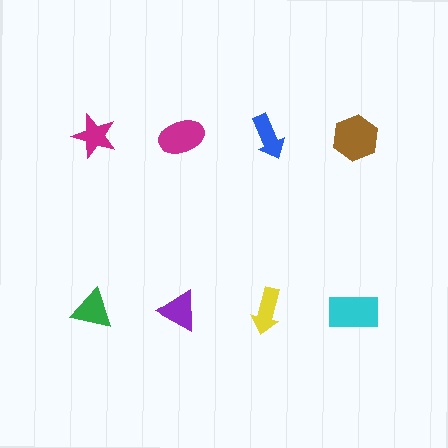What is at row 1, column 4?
A brown hexagon.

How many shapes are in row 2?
4 shapes.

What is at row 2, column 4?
A cyan rectangle.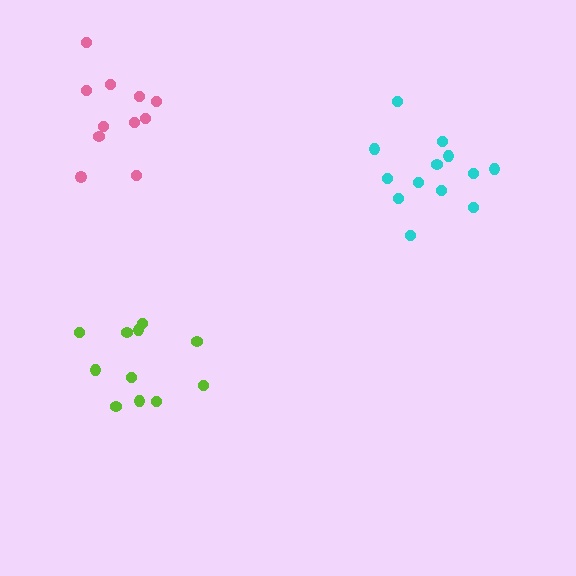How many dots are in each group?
Group 1: 13 dots, Group 2: 11 dots, Group 3: 11 dots (35 total).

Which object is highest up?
The pink cluster is topmost.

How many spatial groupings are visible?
There are 3 spatial groupings.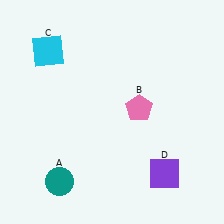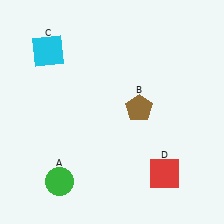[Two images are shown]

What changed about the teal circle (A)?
In Image 1, A is teal. In Image 2, it changed to green.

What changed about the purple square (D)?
In Image 1, D is purple. In Image 2, it changed to red.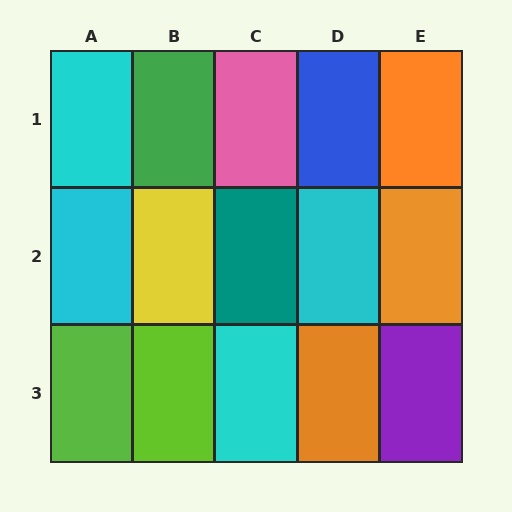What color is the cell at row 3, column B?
Lime.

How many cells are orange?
3 cells are orange.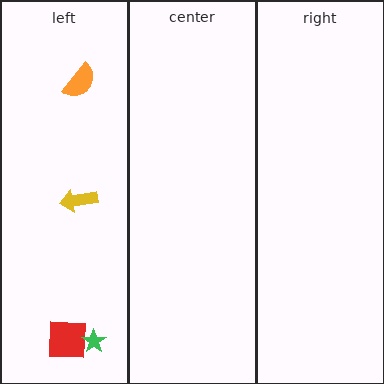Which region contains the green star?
The left region.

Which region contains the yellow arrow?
The left region.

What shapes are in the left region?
The red square, the yellow arrow, the orange semicircle, the green star.